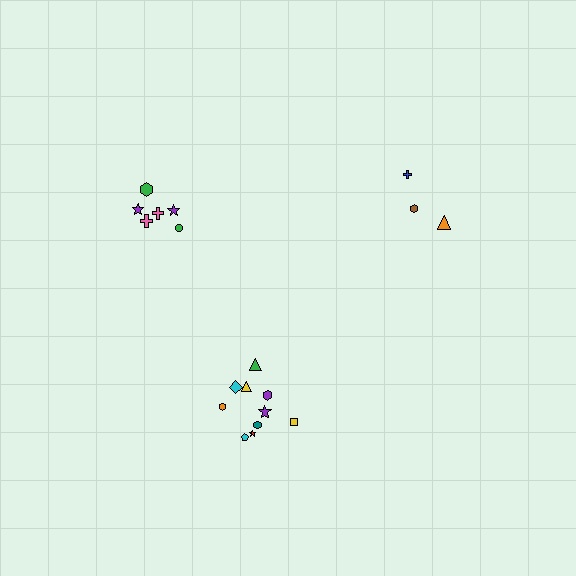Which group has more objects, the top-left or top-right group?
The top-left group.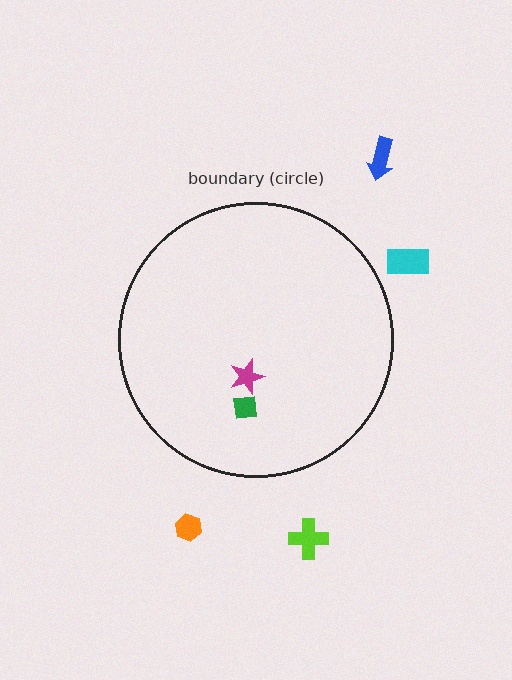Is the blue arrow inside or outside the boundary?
Outside.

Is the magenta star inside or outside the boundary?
Inside.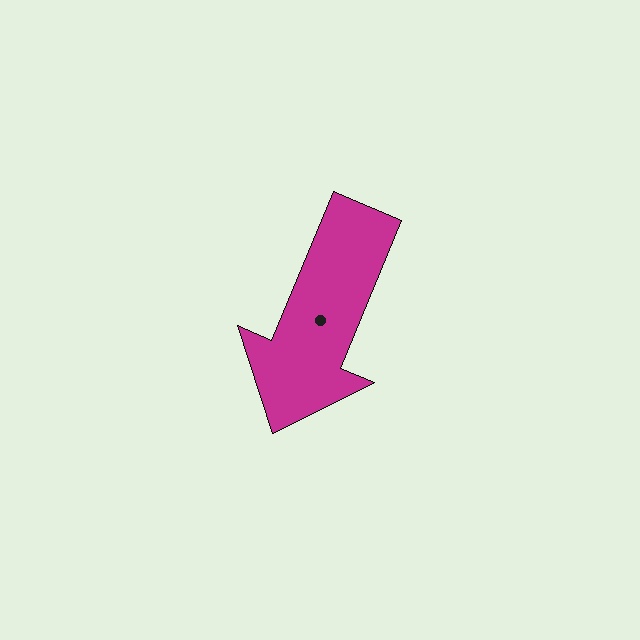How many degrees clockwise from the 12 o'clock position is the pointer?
Approximately 202 degrees.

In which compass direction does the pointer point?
South.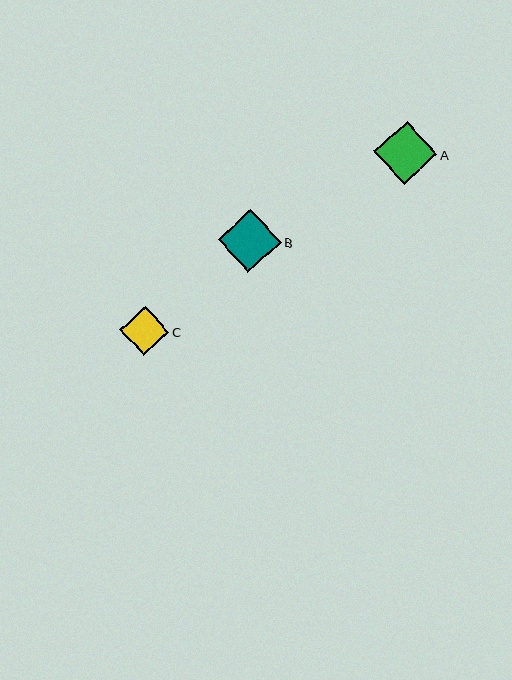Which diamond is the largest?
Diamond B is the largest with a size of approximately 63 pixels.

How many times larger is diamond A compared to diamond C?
Diamond A is approximately 1.3 times the size of diamond C.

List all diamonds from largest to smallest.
From largest to smallest: B, A, C.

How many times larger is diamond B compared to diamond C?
Diamond B is approximately 1.3 times the size of diamond C.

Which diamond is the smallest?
Diamond C is the smallest with a size of approximately 49 pixels.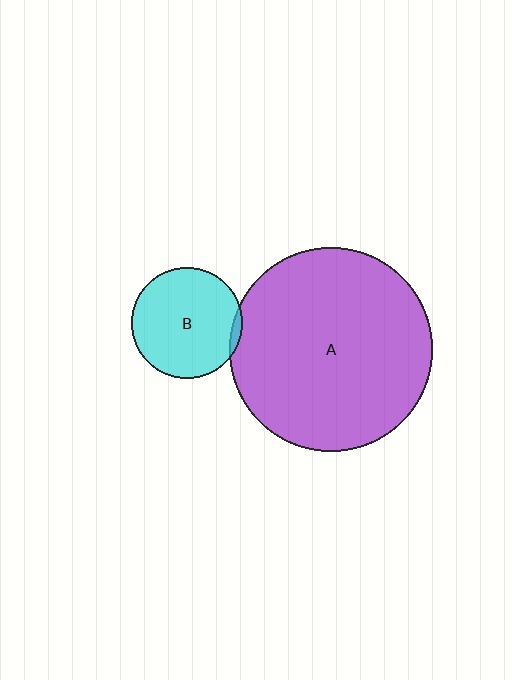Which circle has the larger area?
Circle A (purple).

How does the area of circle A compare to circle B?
Approximately 3.4 times.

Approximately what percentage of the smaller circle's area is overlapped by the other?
Approximately 5%.